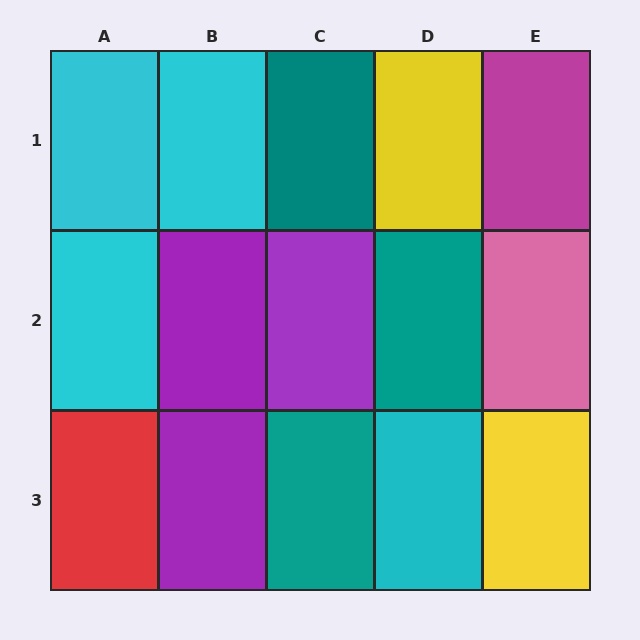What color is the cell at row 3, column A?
Red.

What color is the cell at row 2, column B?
Purple.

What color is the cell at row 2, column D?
Teal.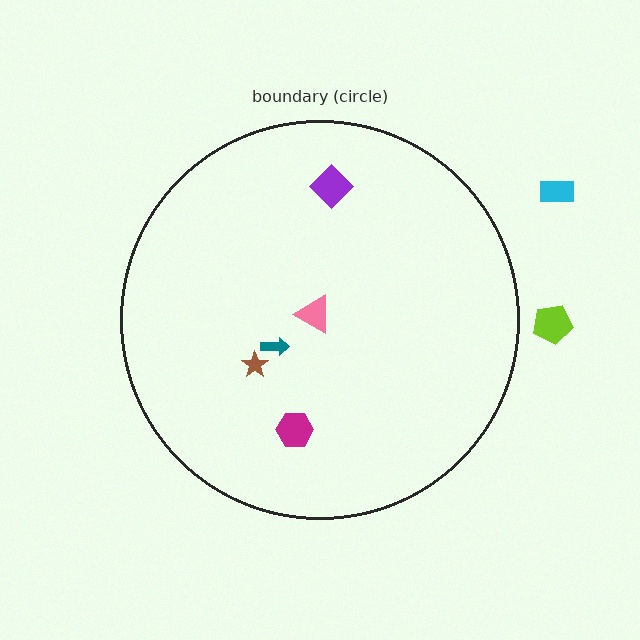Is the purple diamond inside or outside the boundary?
Inside.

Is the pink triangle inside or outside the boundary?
Inside.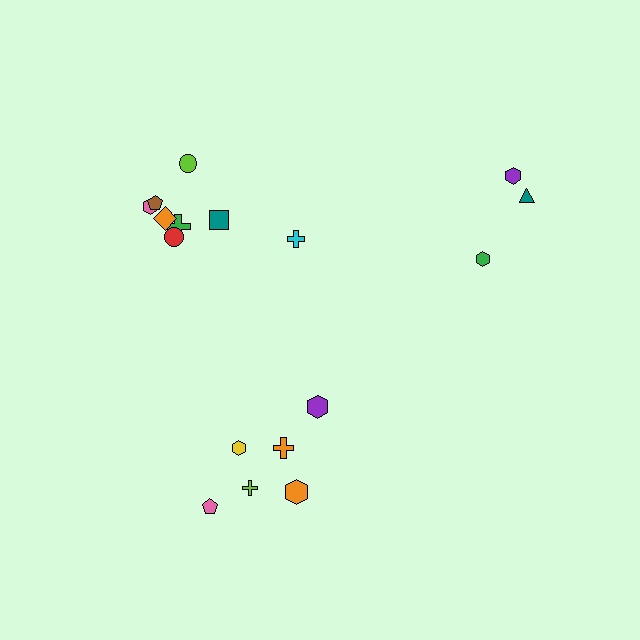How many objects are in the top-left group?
There are 8 objects.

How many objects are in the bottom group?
There are 6 objects.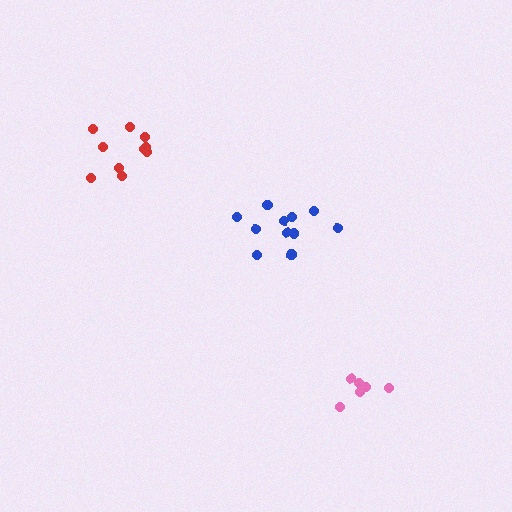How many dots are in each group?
Group 1: 6 dots, Group 2: 11 dots, Group 3: 10 dots (27 total).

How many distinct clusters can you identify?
There are 3 distinct clusters.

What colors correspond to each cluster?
The clusters are colored: pink, blue, red.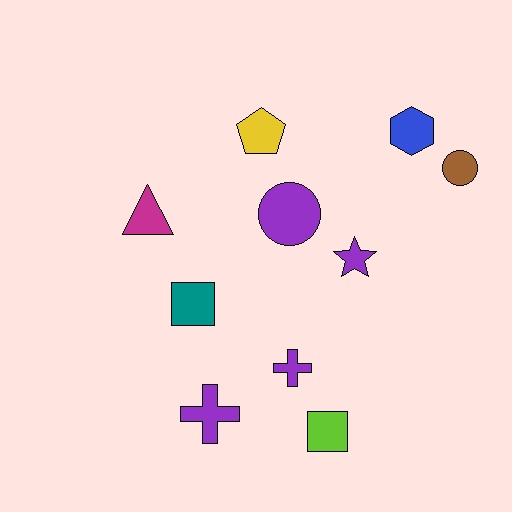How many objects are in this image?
There are 10 objects.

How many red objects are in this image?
There are no red objects.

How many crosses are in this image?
There are 2 crosses.